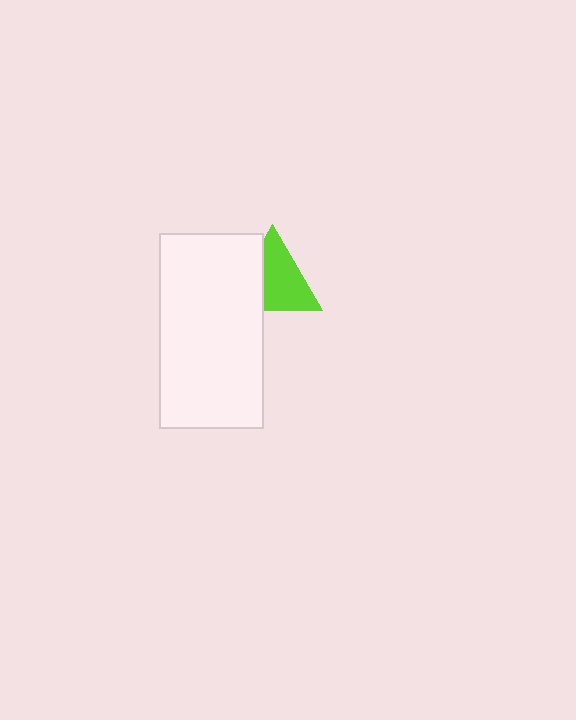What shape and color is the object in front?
The object in front is a white rectangle.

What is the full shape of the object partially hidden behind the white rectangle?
The partially hidden object is a lime triangle.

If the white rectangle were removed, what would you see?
You would see the complete lime triangle.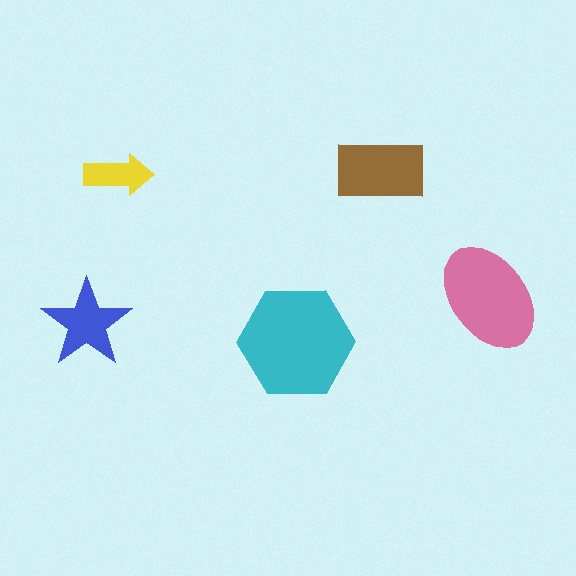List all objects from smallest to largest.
The yellow arrow, the blue star, the brown rectangle, the pink ellipse, the cyan hexagon.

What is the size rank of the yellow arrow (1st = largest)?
5th.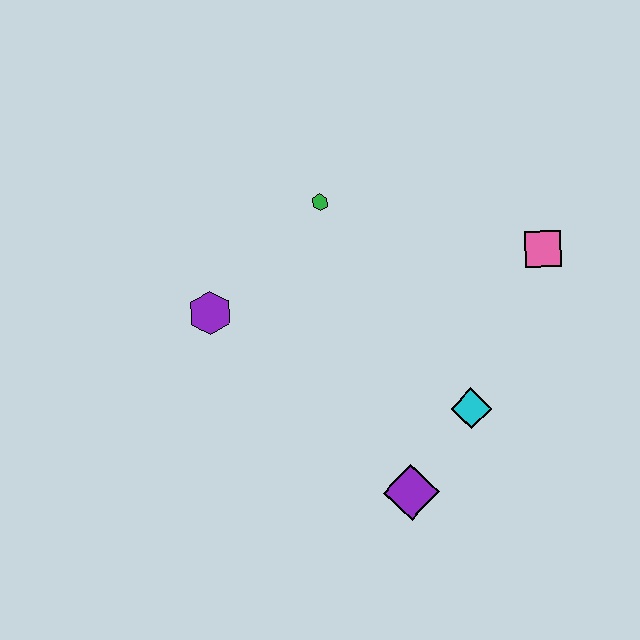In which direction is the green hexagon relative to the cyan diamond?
The green hexagon is above the cyan diamond.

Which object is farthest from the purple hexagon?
The pink square is farthest from the purple hexagon.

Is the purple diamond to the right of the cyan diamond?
No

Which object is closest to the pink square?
The cyan diamond is closest to the pink square.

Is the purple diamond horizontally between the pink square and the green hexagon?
Yes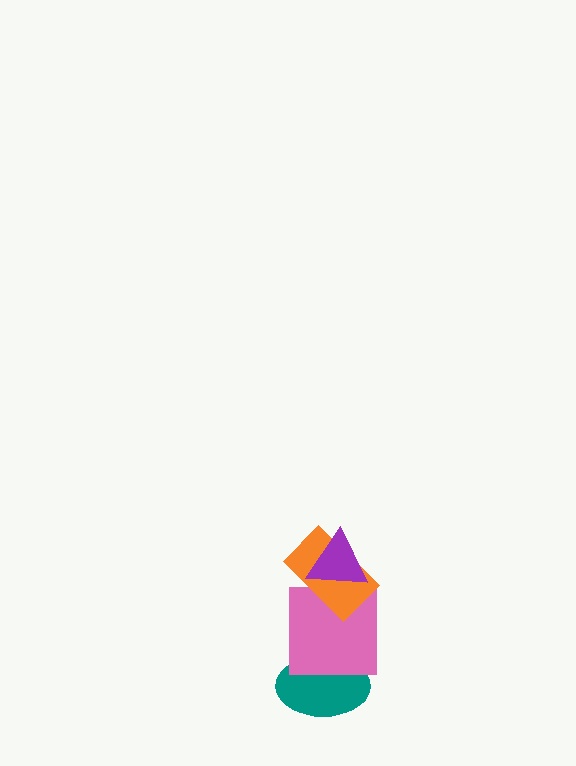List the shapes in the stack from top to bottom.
From top to bottom: the purple triangle, the orange rectangle, the pink square, the teal ellipse.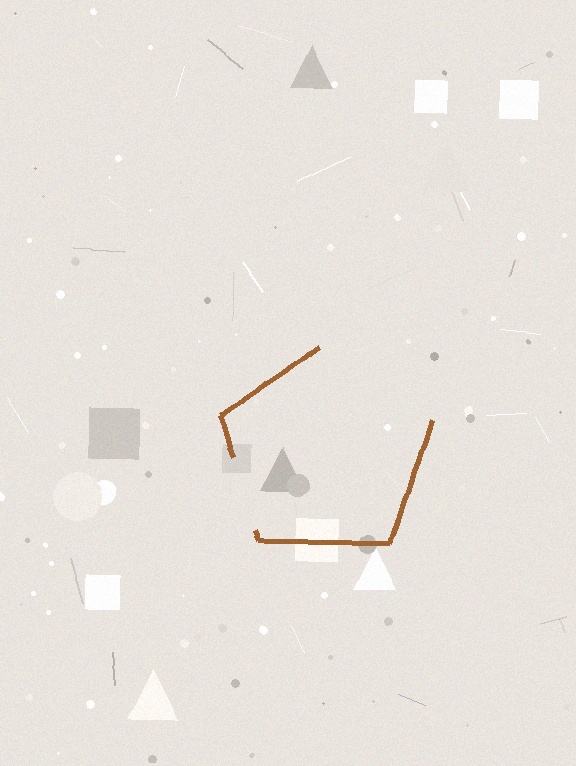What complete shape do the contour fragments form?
The contour fragments form a pentagon.